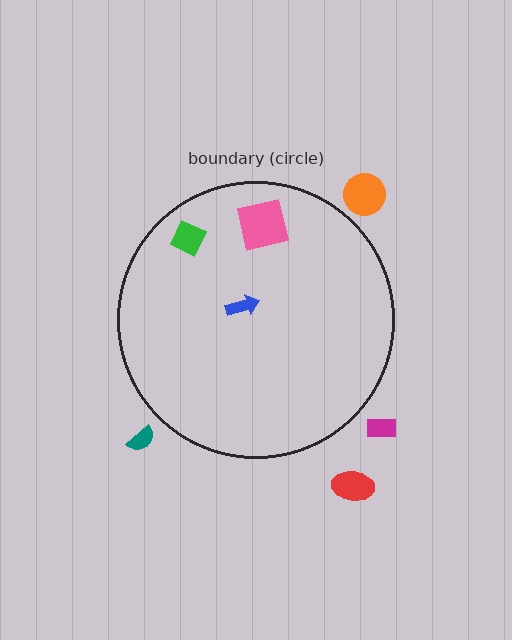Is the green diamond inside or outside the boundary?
Inside.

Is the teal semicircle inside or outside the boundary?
Outside.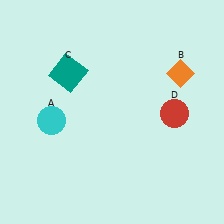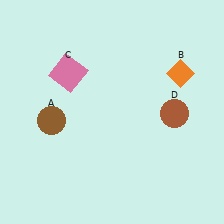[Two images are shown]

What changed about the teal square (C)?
In Image 1, C is teal. In Image 2, it changed to pink.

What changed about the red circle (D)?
In Image 1, D is red. In Image 2, it changed to brown.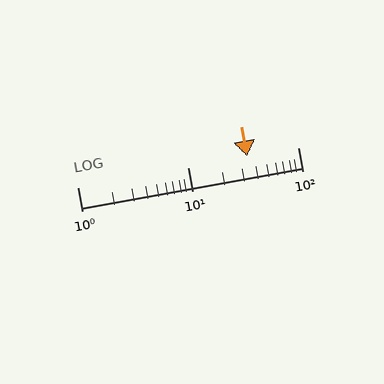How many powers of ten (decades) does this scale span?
The scale spans 2 decades, from 1 to 100.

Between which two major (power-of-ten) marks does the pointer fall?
The pointer is between 10 and 100.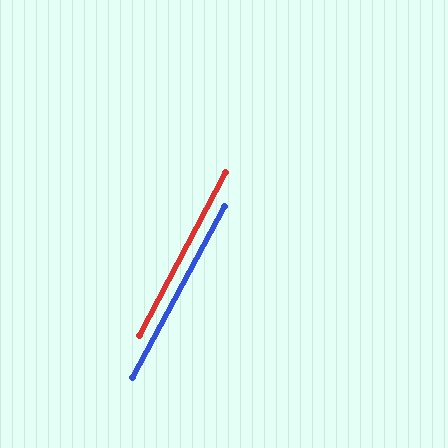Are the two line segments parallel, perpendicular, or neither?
Parallel — their directions differ by only 0.4°.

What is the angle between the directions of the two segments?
Approximately 0 degrees.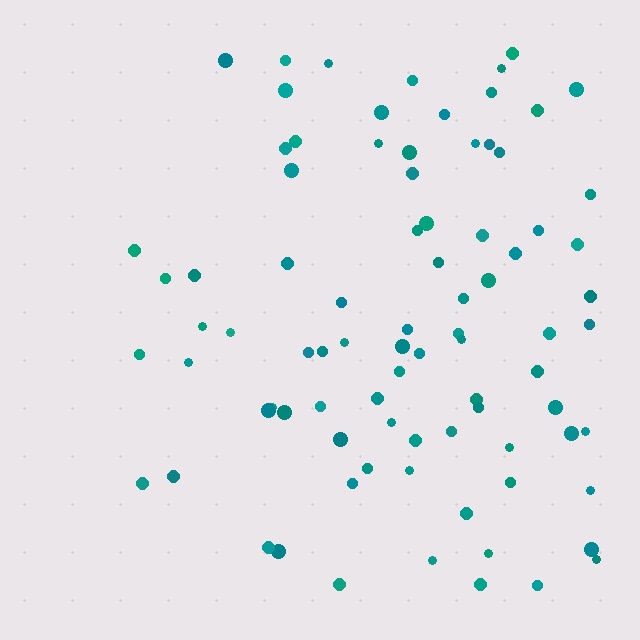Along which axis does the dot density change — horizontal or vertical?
Horizontal.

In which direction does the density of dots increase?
From left to right, with the right side densest.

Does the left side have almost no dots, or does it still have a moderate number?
Still a moderate number, just noticeably fewer than the right.